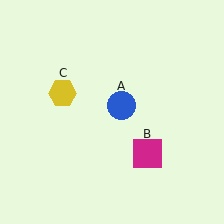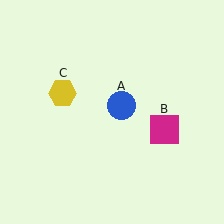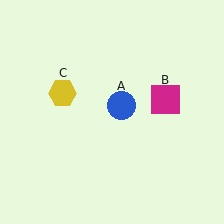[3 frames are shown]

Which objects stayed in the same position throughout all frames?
Blue circle (object A) and yellow hexagon (object C) remained stationary.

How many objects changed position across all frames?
1 object changed position: magenta square (object B).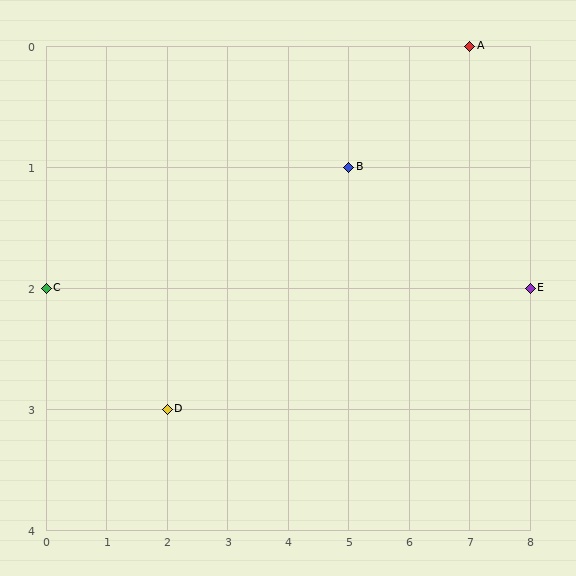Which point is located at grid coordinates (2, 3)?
Point D is at (2, 3).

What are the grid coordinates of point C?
Point C is at grid coordinates (0, 2).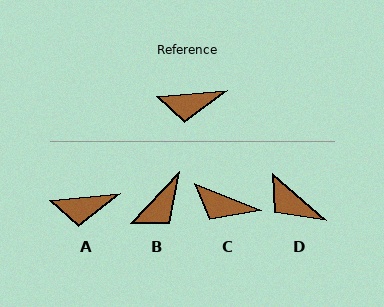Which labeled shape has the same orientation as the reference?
A.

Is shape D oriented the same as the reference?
No, it is off by about 46 degrees.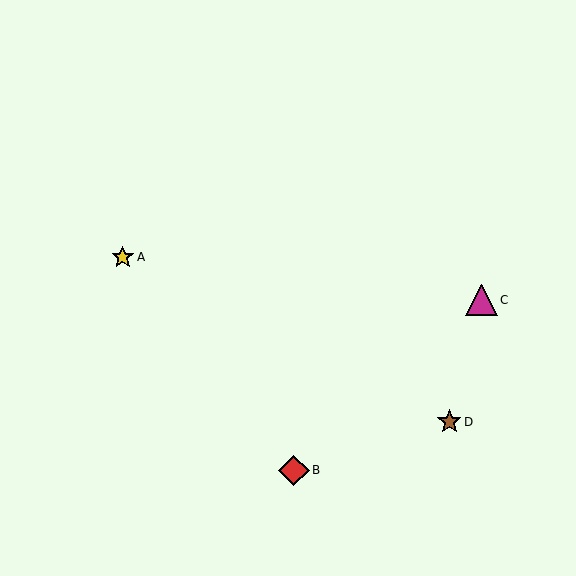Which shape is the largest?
The magenta triangle (labeled C) is the largest.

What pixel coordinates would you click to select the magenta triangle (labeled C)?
Click at (481, 300) to select the magenta triangle C.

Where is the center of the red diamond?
The center of the red diamond is at (294, 470).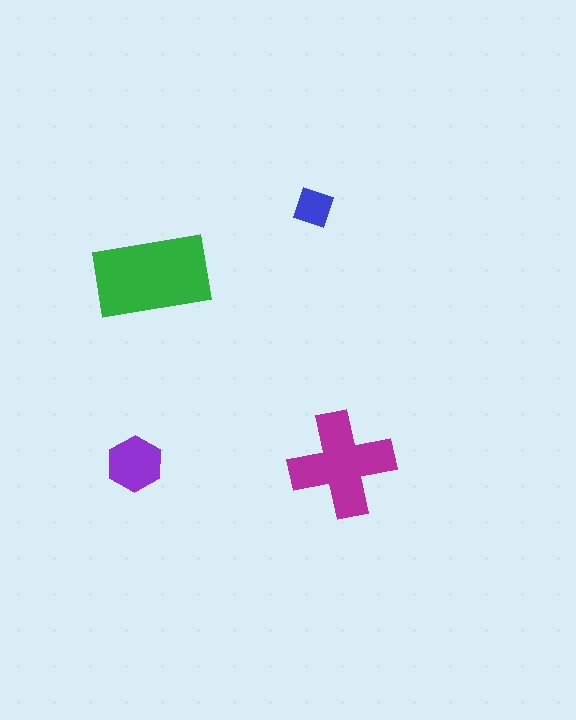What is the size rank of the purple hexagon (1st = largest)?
3rd.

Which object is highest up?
The blue diamond is topmost.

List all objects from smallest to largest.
The blue diamond, the purple hexagon, the magenta cross, the green rectangle.